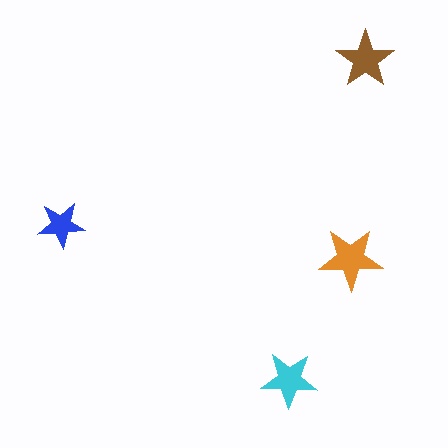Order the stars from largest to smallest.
the orange one, the brown one, the cyan one, the blue one.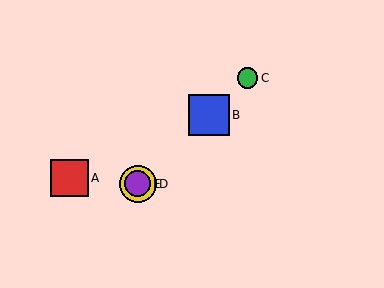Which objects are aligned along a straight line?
Objects B, C, D, E are aligned along a straight line.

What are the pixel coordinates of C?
Object C is at (248, 78).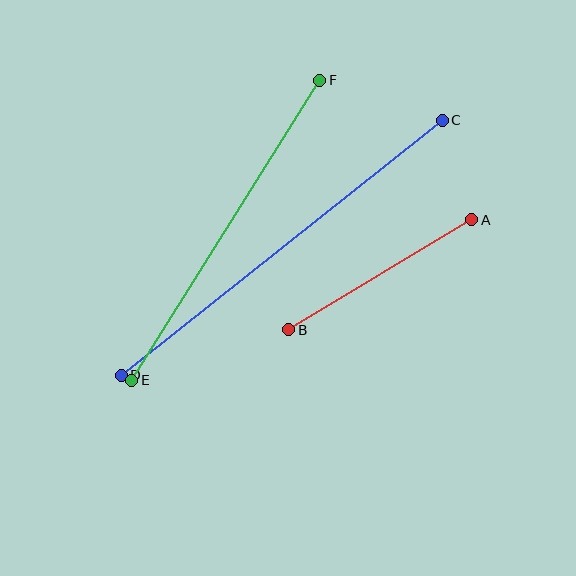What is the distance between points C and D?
The distance is approximately 410 pixels.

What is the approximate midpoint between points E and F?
The midpoint is at approximately (226, 230) pixels.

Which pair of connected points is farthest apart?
Points C and D are farthest apart.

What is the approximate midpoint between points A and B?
The midpoint is at approximately (380, 275) pixels.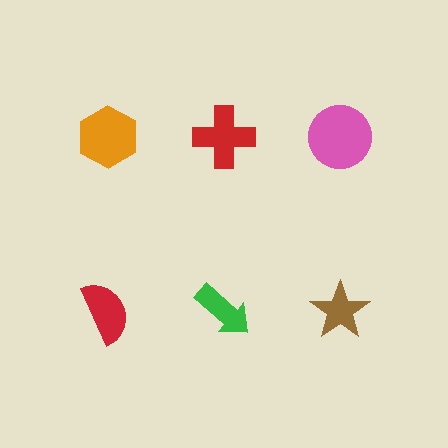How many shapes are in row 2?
3 shapes.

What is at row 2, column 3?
A brown star.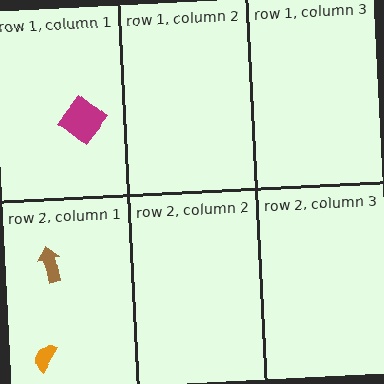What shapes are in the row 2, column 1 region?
The brown arrow, the orange semicircle.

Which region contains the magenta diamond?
The row 1, column 1 region.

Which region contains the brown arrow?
The row 2, column 1 region.